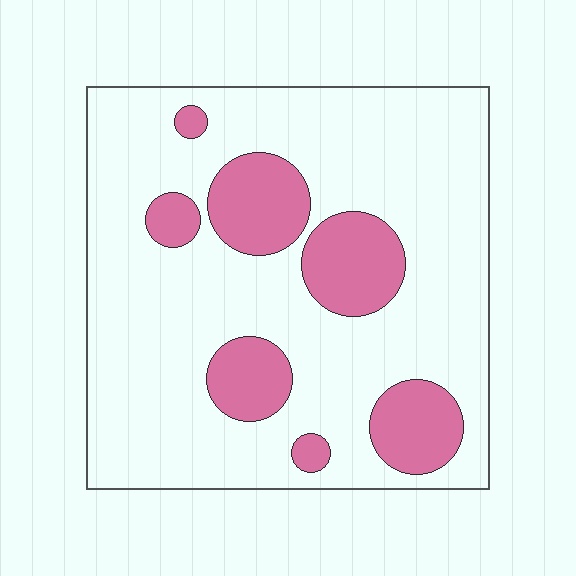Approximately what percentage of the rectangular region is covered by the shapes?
Approximately 20%.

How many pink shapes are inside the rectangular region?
7.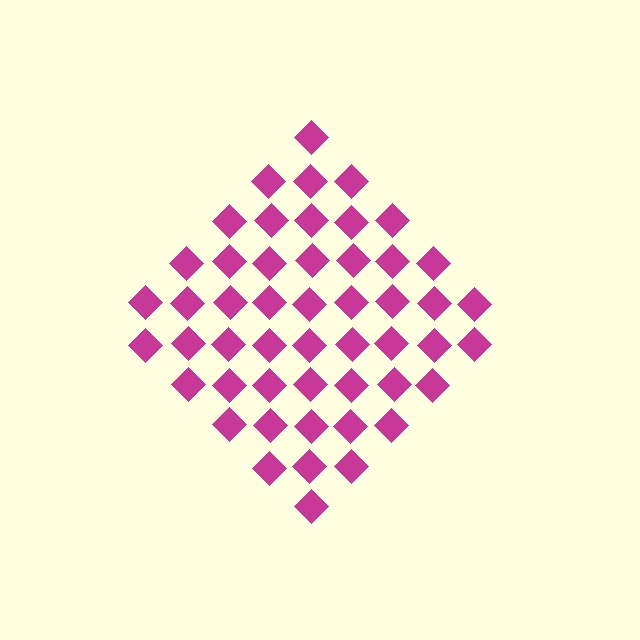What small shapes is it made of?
It is made of small diamonds.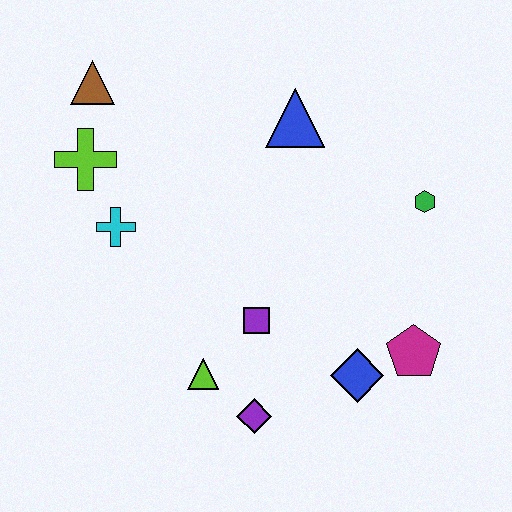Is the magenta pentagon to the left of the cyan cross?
No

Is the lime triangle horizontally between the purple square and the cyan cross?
Yes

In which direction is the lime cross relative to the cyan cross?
The lime cross is above the cyan cross.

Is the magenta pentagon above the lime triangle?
Yes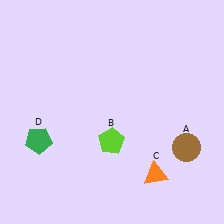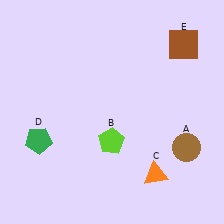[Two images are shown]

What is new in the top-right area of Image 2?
A brown square (E) was added in the top-right area of Image 2.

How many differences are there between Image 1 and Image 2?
There is 1 difference between the two images.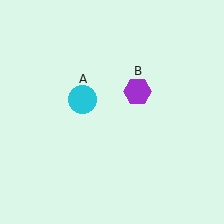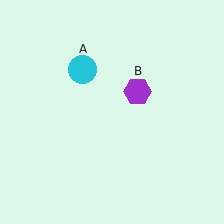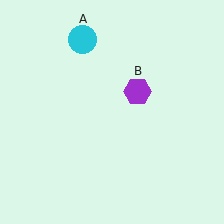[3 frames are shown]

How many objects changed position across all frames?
1 object changed position: cyan circle (object A).